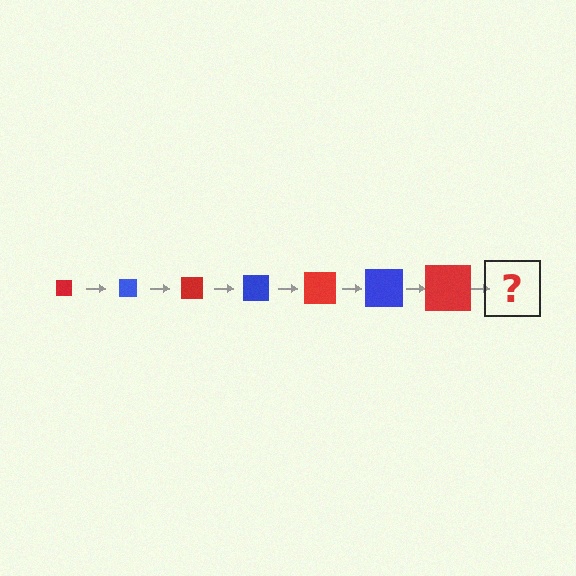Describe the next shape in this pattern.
It should be a blue square, larger than the previous one.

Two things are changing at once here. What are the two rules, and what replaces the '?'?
The two rules are that the square grows larger each step and the color cycles through red and blue. The '?' should be a blue square, larger than the previous one.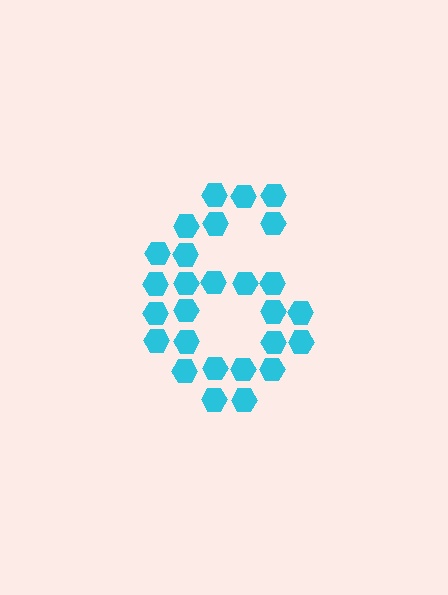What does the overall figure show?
The overall figure shows the digit 6.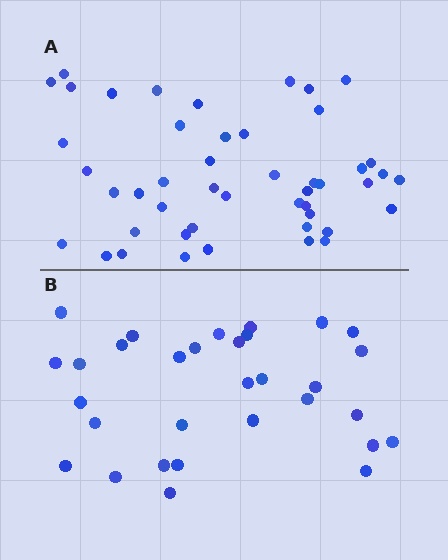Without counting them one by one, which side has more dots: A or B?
Region A (the top region) has more dots.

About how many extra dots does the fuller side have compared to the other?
Region A has approximately 15 more dots than region B.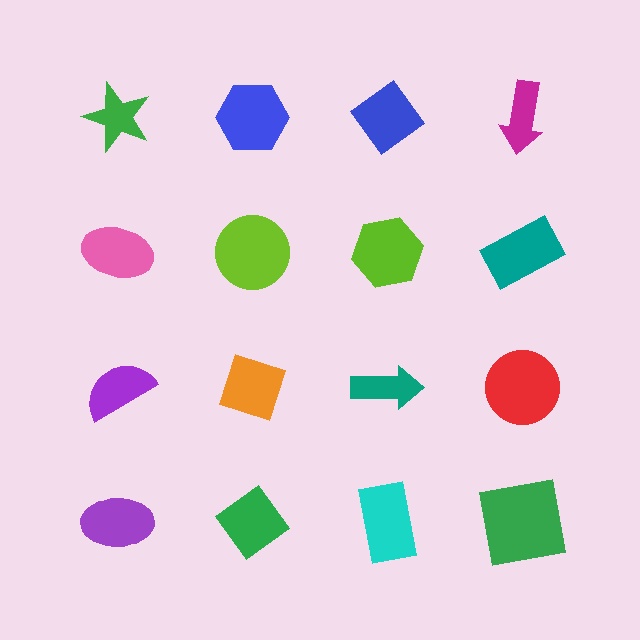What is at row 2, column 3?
A lime hexagon.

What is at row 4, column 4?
A green square.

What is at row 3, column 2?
An orange diamond.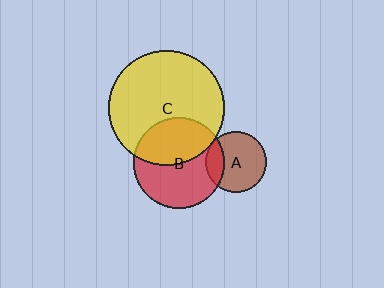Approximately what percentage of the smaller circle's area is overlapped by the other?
Approximately 5%.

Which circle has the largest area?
Circle C (yellow).